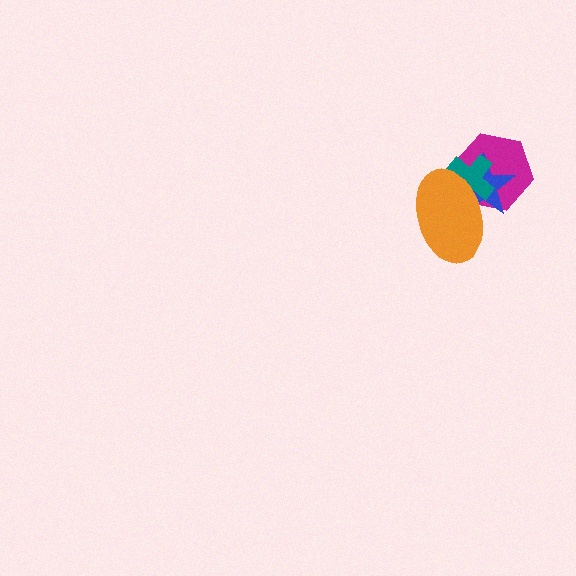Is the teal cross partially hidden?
Yes, it is partially covered by another shape.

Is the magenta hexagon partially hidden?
Yes, it is partially covered by another shape.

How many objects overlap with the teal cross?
3 objects overlap with the teal cross.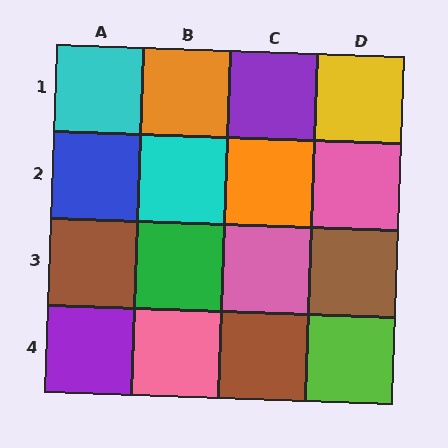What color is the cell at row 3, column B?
Green.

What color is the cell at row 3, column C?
Pink.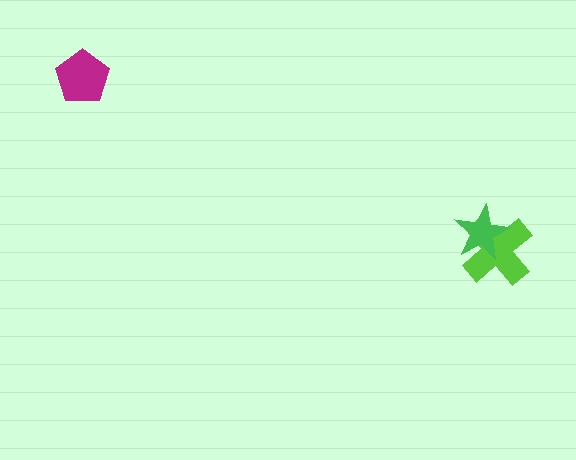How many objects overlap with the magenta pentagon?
0 objects overlap with the magenta pentagon.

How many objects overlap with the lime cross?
1 object overlaps with the lime cross.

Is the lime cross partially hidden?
Yes, it is partially covered by another shape.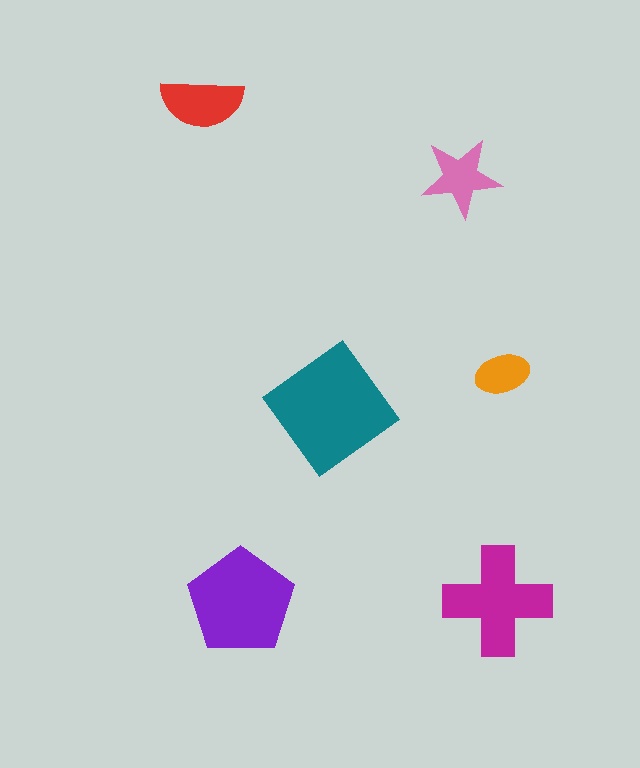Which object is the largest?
The teal diamond.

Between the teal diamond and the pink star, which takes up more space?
The teal diamond.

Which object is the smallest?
The orange ellipse.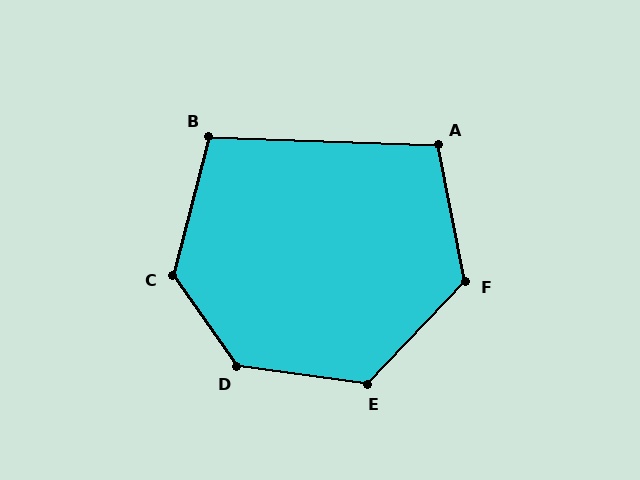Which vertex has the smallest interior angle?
B, at approximately 103 degrees.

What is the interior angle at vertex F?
Approximately 125 degrees (obtuse).